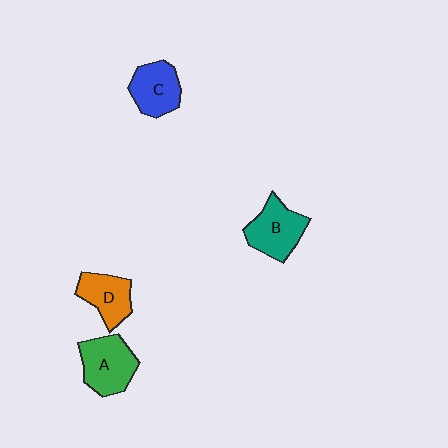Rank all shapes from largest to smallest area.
From largest to smallest: A (green), B (teal), C (blue), D (orange).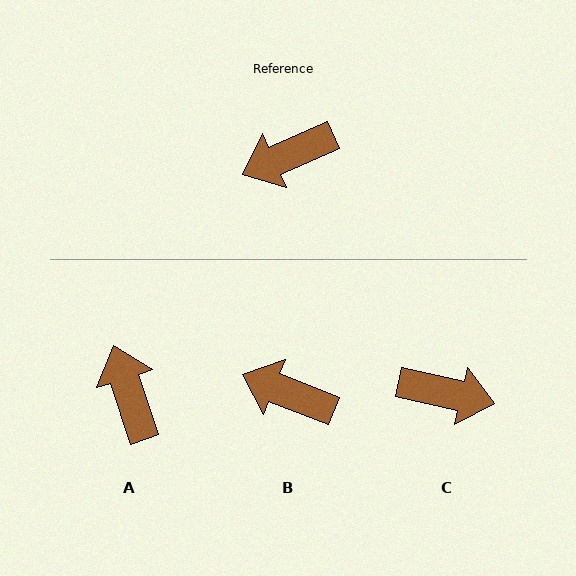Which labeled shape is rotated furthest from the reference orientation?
C, about 143 degrees away.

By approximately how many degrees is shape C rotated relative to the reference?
Approximately 143 degrees counter-clockwise.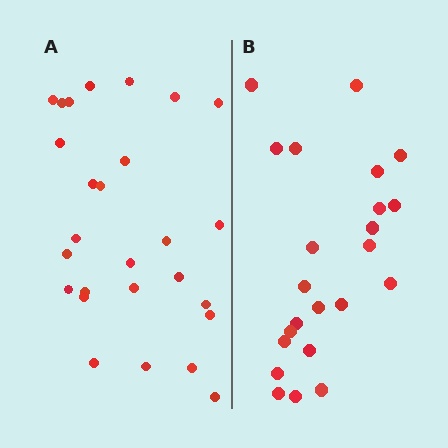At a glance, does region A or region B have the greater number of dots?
Region A (the left region) has more dots.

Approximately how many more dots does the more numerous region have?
Region A has about 4 more dots than region B.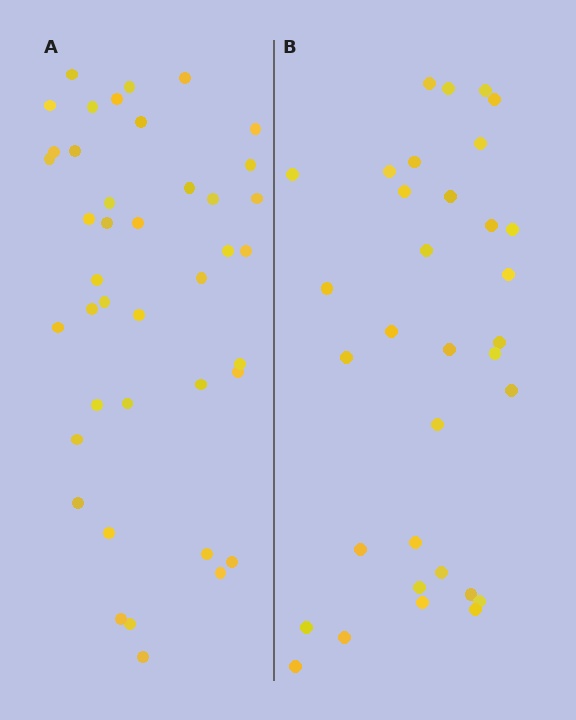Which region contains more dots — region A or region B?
Region A (the left region) has more dots.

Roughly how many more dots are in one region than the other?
Region A has roughly 8 or so more dots than region B.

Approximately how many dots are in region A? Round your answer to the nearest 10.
About 40 dots. (The exact count is 41, which rounds to 40.)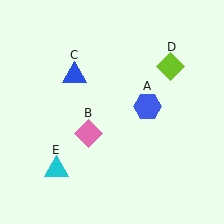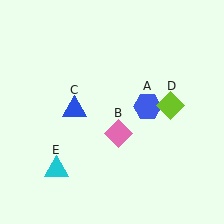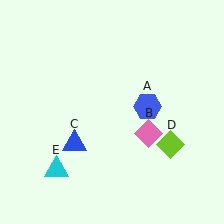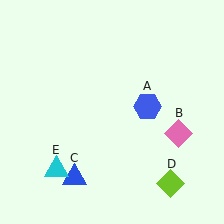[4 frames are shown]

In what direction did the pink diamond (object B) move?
The pink diamond (object B) moved right.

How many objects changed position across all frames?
3 objects changed position: pink diamond (object B), blue triangle (object C), lime diamond (object D).